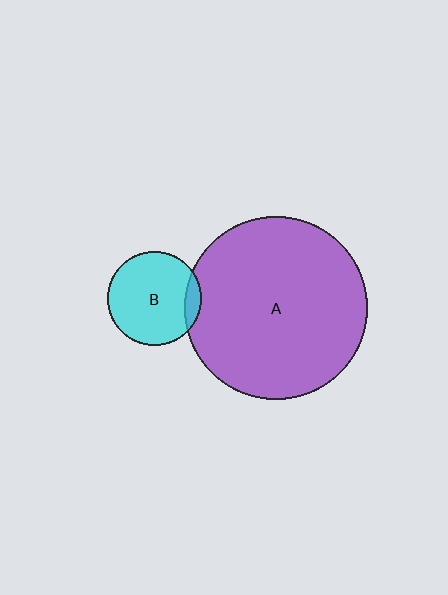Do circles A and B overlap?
Yes.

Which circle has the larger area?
Circle A (purple).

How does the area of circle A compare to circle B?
Approximately 3.8 times.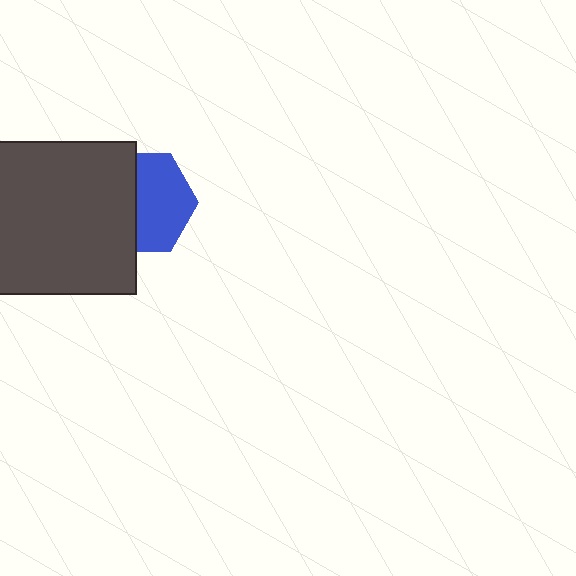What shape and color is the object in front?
The object in front is a dark gray square.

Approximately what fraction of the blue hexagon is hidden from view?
Roughly 45% of the blue hexagon is hidden behind the dark gray square.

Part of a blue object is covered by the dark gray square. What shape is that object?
It is a hexagon.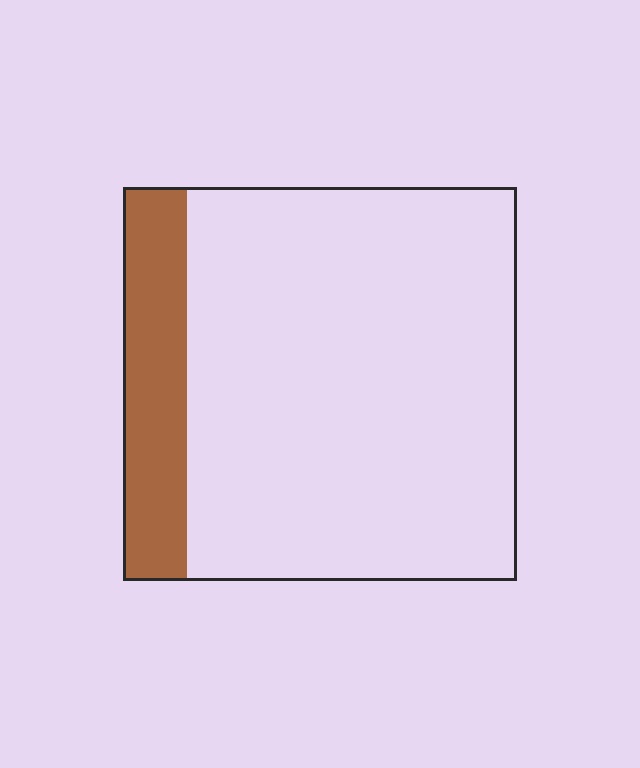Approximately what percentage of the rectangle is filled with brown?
Approximately 15%.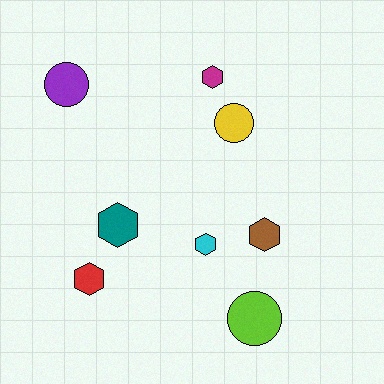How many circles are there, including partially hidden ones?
There are 3 circles.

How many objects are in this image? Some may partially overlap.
There are 8 objects.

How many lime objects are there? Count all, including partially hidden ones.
There is 1 lime object.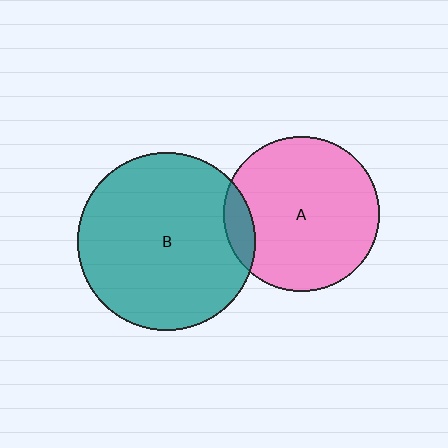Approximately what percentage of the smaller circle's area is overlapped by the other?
Approximately 10%.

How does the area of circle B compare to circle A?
Approximately 1.3 times.